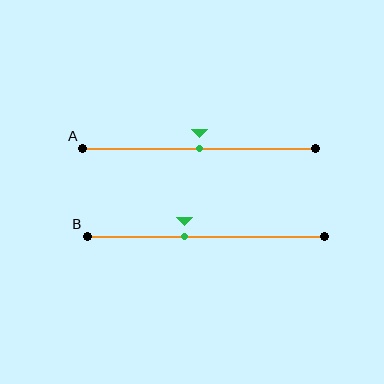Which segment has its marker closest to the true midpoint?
Segment A has its marker closest to the true midpoint.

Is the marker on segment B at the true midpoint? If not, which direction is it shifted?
No, the marker on segment B is shifted to the left by about 9% of the segment length.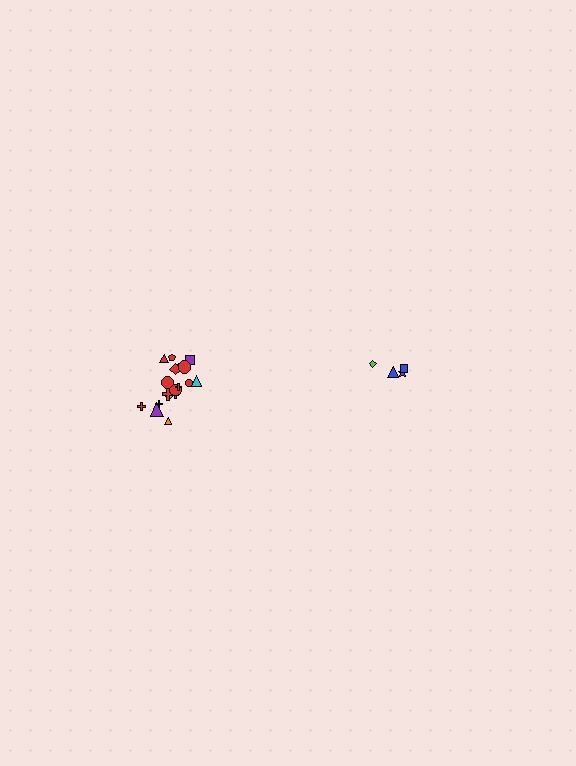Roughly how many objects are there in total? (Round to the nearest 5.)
Roughly 20 objects in total.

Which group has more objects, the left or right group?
The left group.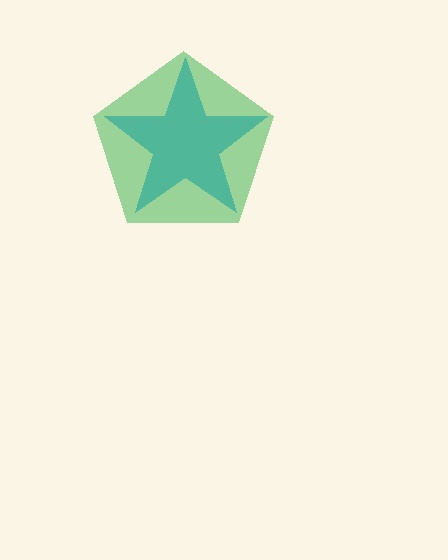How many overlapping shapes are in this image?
There are 2 overlapping shapes in the image.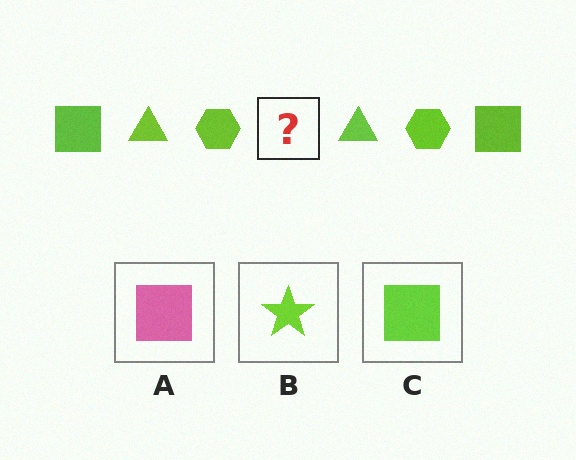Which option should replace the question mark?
Option C.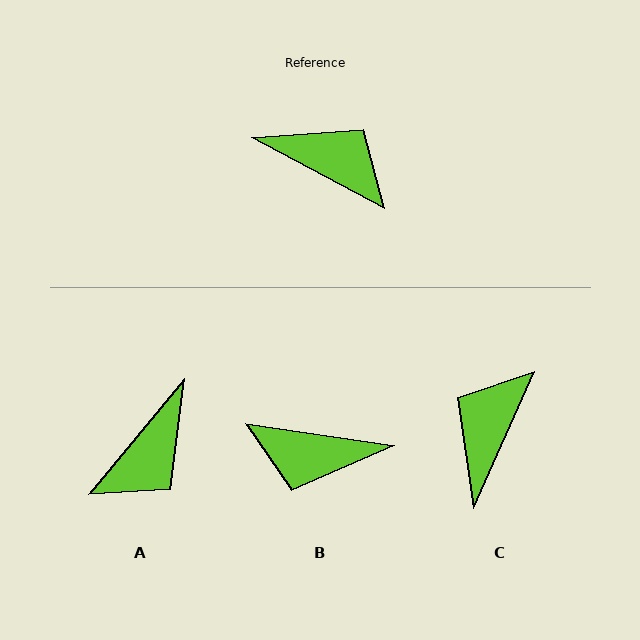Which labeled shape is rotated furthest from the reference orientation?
B, about 161 degrees away.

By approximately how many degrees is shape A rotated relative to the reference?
Approximately 102 degrees clockwise.